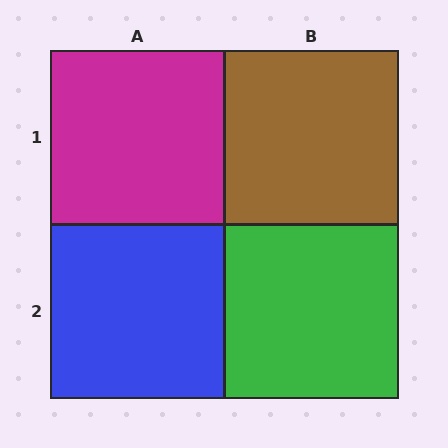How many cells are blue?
1 cell is blue.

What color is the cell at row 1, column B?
Brown.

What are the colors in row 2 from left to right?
Blue, green.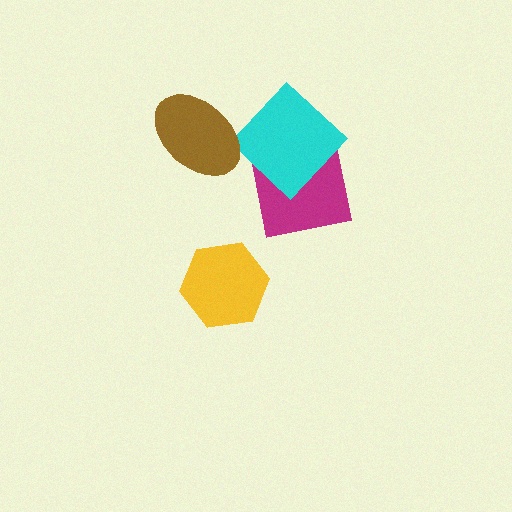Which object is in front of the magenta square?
The cyan diamond is in front of the magenta square.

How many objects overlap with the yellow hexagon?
0 objects overlap with the yellow hexagon.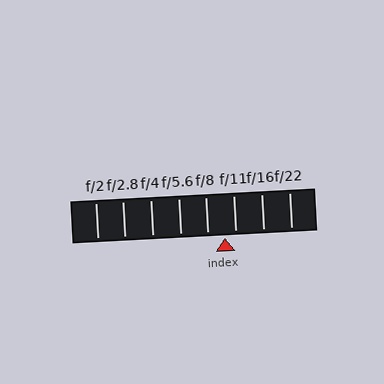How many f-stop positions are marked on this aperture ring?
There are 8 f-stop positions marked.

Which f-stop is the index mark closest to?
The index mark is closest to f/11.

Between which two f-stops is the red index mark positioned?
The index mark is between f/8 and f/11.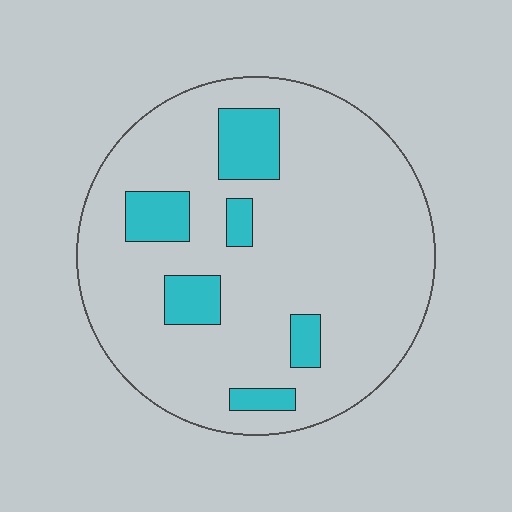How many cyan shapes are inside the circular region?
6.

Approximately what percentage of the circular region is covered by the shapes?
Approximately 15%.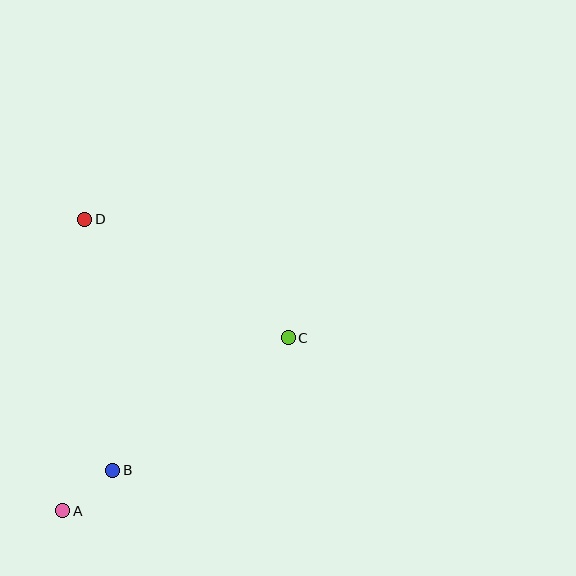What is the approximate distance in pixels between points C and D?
The distance between C and D is approximately 236 pixels.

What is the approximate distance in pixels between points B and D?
The distance between B and D is approximately 252 pixels.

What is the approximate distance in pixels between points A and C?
The distance between A and C is approximately 284 pixels.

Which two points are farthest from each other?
Points A and D are farthest from each other.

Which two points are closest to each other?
Points A and B are closest to each other.